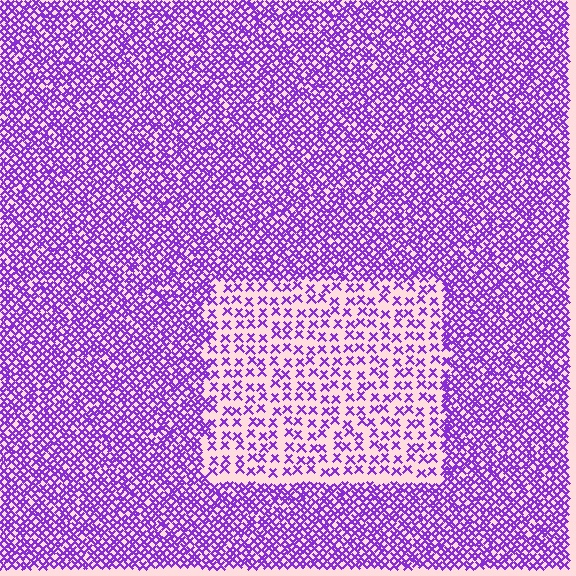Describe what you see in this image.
The image contains small purple elements arranged at two different densities. A rectangle-shaped region is visible where the elements are less densely packed than the surrounding area.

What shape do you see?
I see a rectangle.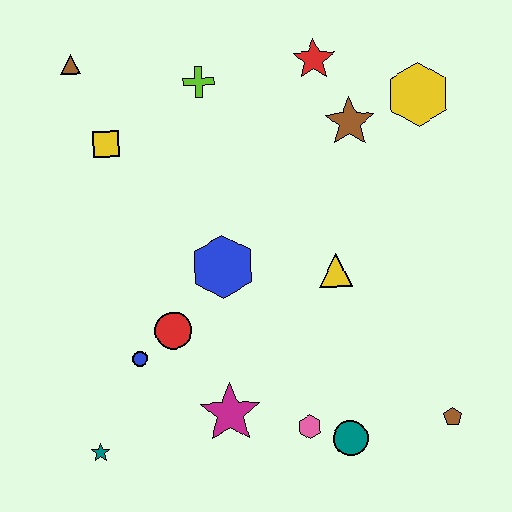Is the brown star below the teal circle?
No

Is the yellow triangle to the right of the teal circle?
No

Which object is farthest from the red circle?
The yellow hexagon is farthest from the red circle.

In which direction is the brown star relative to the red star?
The brown star is below the red star.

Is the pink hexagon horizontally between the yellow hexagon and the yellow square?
Yes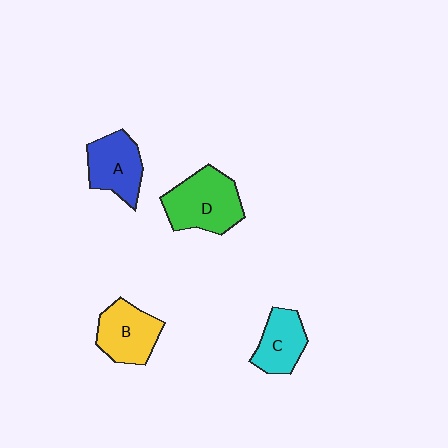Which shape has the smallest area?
Shape C (cyan).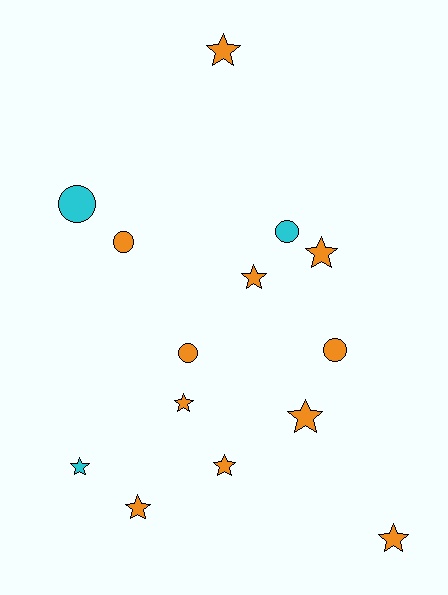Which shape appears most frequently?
Star, with 9 objects.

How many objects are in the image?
There are 14 objects.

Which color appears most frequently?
Orange, with 11 objects.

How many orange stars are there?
There are 8 orange stars.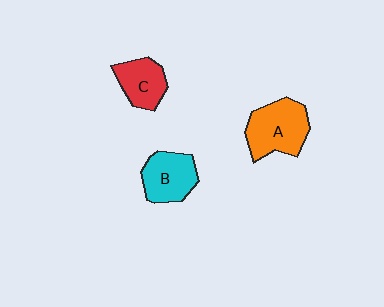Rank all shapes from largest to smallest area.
From largest to smallest: A (orange), B (cyan), C (red).